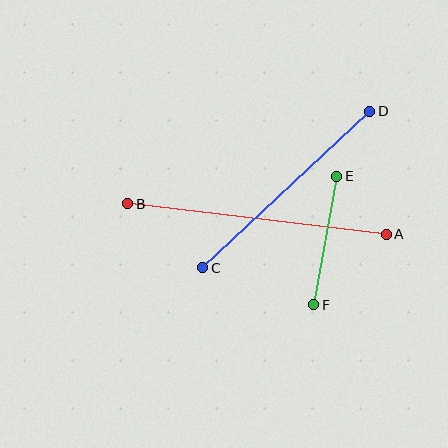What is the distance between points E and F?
The distance is approximately 130 pixels.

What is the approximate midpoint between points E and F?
The midpoint is at approximately (325, 240) pixels.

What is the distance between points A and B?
The distance is approximately 260 pixels.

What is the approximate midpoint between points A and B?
The midpoint is at approximately (257, 219) pixels.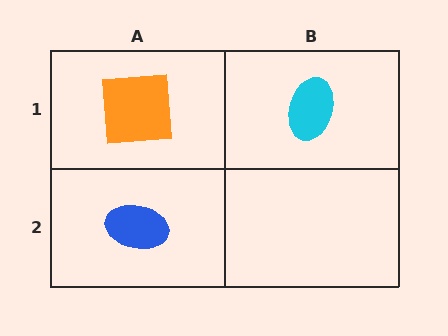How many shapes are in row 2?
1 shape.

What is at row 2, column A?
A blue ellipse.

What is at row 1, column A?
An orange square.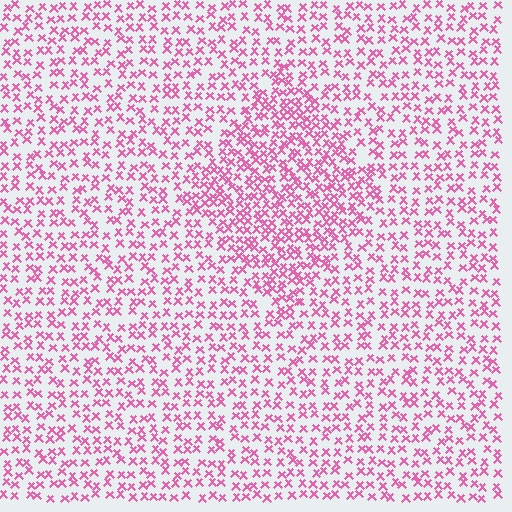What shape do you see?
I see a diamond.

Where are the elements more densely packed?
The elements are more densely packed inside the diamond boundary.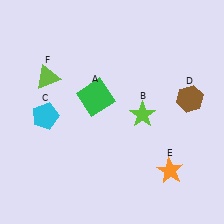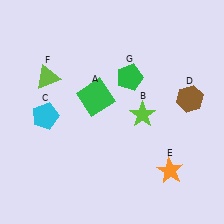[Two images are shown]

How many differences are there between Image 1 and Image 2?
There is 1 difference between the two images.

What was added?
A green pentagon (G) was added in Image 2.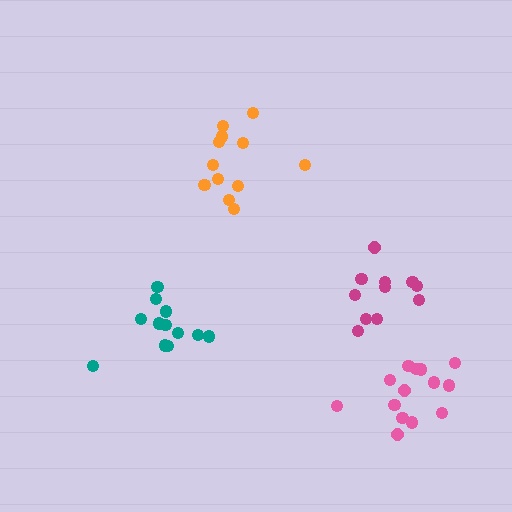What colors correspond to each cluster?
The clusters are colored: pink, teal, magenta, orange.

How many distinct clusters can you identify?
There are 4 distinct clusters.